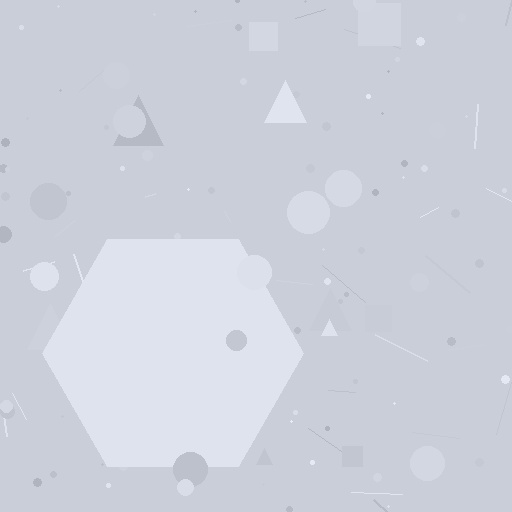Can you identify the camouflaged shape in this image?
The camouflaged shape is a hexagon.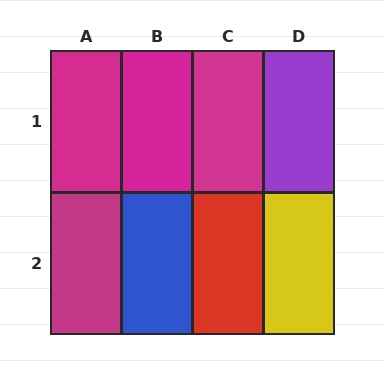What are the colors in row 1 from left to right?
Magenta, magenta, magenta, purple.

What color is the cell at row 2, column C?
Red.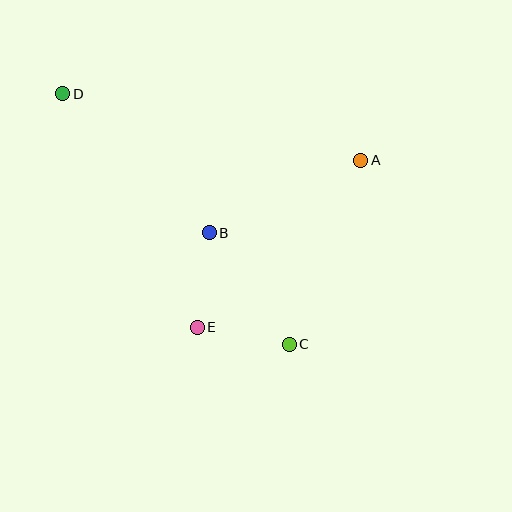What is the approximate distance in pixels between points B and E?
The distance between B and E is approximately 96 pixels.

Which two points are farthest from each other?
Points C and D are farthest from each other.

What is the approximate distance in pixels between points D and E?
The distance between D and E is approximately 270 pixels.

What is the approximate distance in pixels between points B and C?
The distance between B and C is approximately 137 pixels.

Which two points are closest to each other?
Points C and E are closest to each other.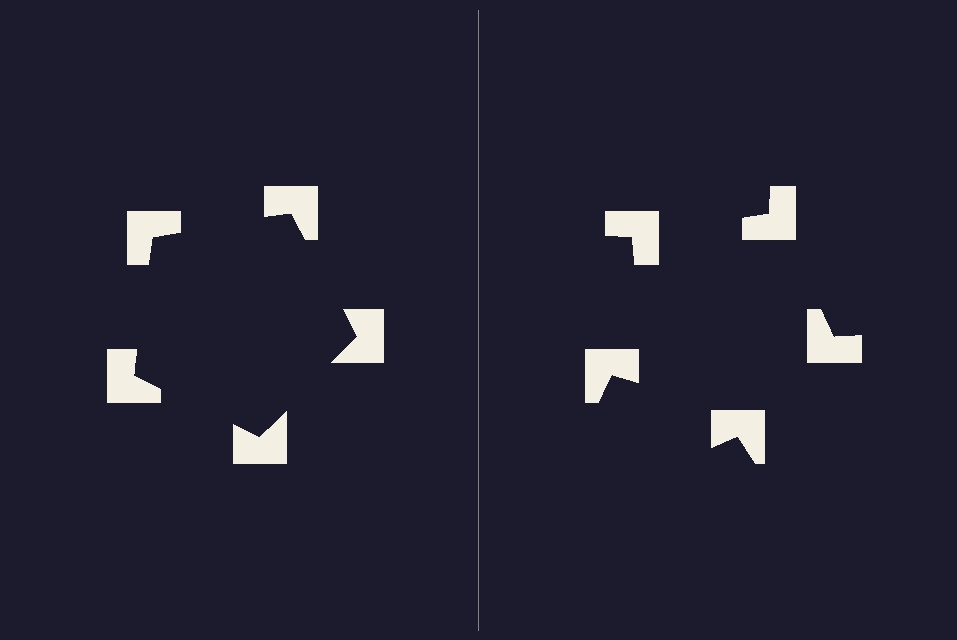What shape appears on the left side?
An illusory pentagon.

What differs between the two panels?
The notched squares are positioned identically on both sides; only the wedge orientations differ. On the left they align to a pentagon; on the right they are misaligned.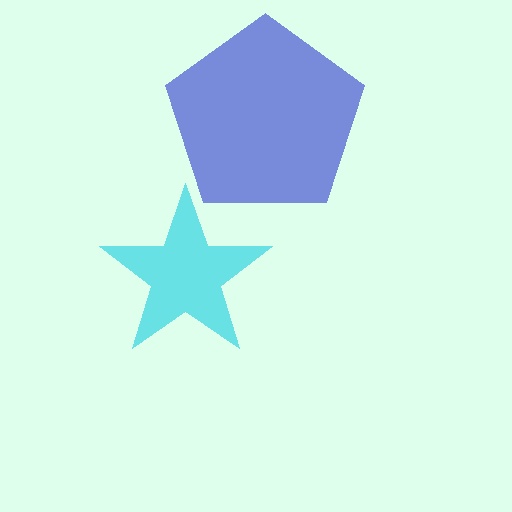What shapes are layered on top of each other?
The layered shapes are: a cyan star, a blue pentagon.